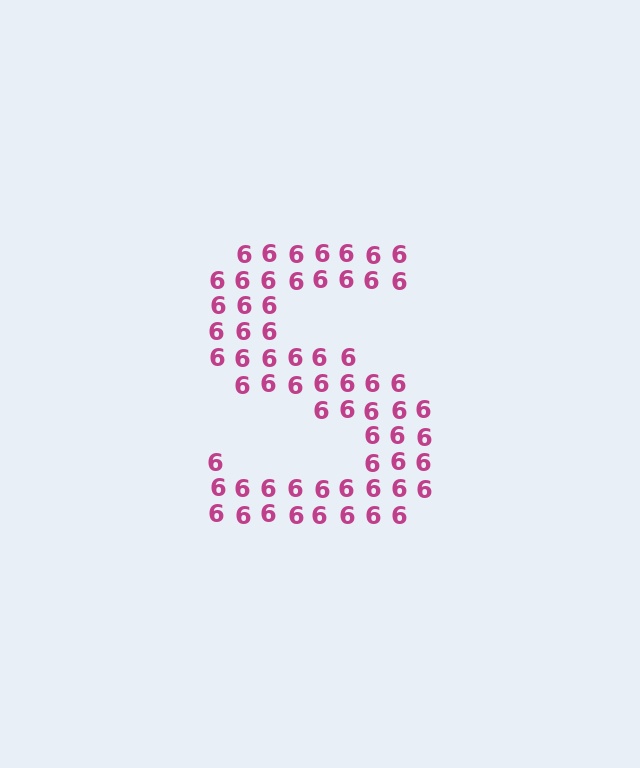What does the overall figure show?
The overall figure shows the letter S.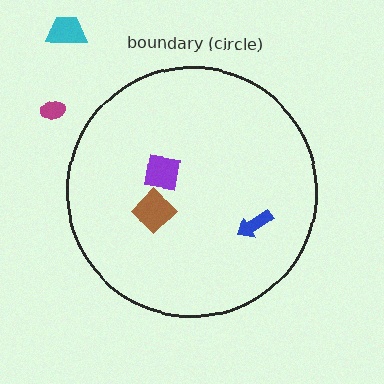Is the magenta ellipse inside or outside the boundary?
Outside.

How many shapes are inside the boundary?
3 inside, 2 outside.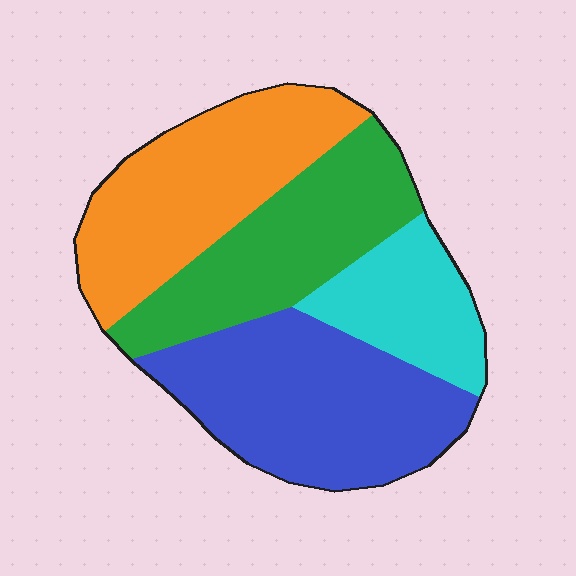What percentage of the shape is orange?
Orange covers about 30% of the shape.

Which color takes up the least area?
Cyan, at roughly 15%.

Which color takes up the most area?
Blue, at roughly 30%.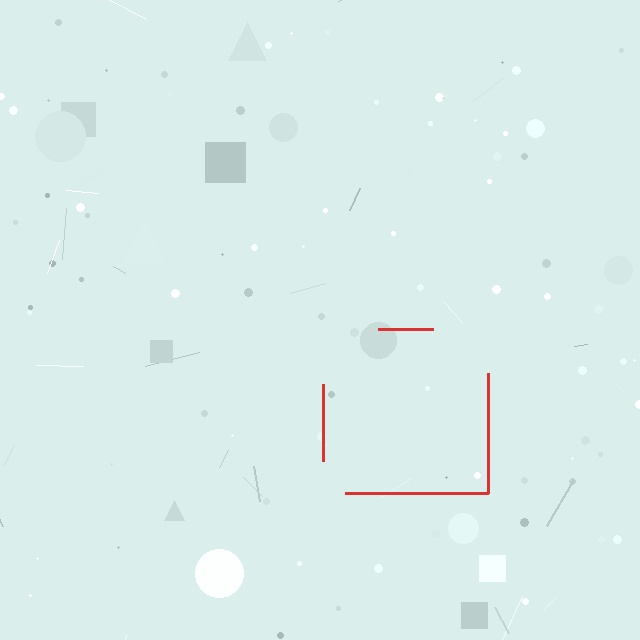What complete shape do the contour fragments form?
The contour fragments form a square.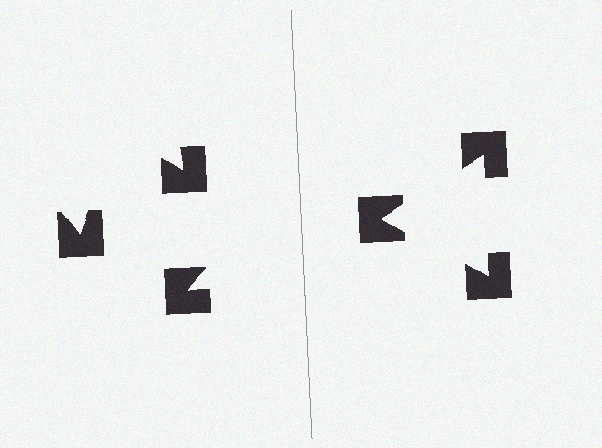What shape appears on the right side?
An illusory triangle.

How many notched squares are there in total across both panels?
6 — 3 on each side.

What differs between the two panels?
The notched squares are positioned identically on both sides; only the wedge orientations differ. On the right they align to a triangle; on the left they are misaligned.